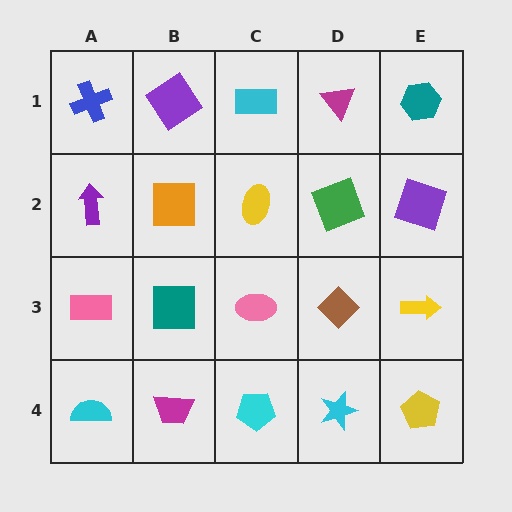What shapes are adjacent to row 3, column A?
A purple arrow (row 2, column A), a cyan semicircle (row 4, column A), a teal square (row 3, column B).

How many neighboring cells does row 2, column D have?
4.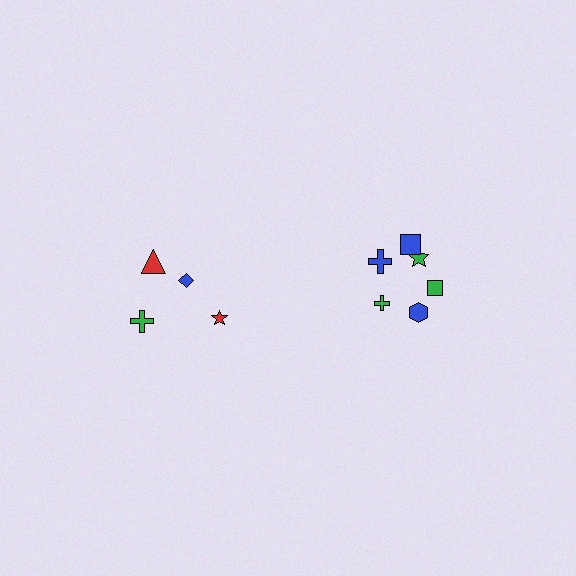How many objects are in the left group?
There are 4 objects.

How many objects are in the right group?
There are 6 objects.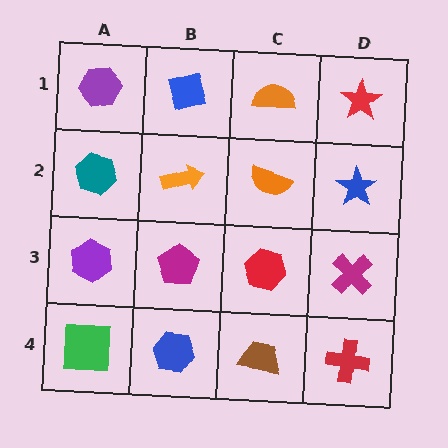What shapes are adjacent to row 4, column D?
A magenta cross (row 3, column D), a brown trapezoid (row 4, column C).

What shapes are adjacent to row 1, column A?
A teal hexagon (row 2, column A), a blue square (row 1, column B).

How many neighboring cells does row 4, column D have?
2.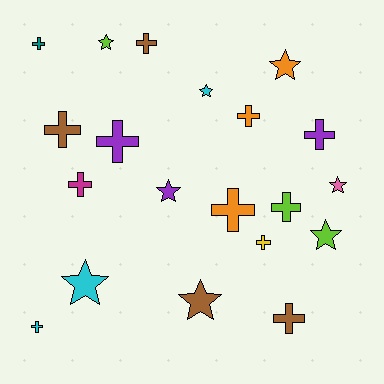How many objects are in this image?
There are 20 objects.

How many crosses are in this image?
There are 12 crosses.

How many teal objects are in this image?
There is 1 teal object.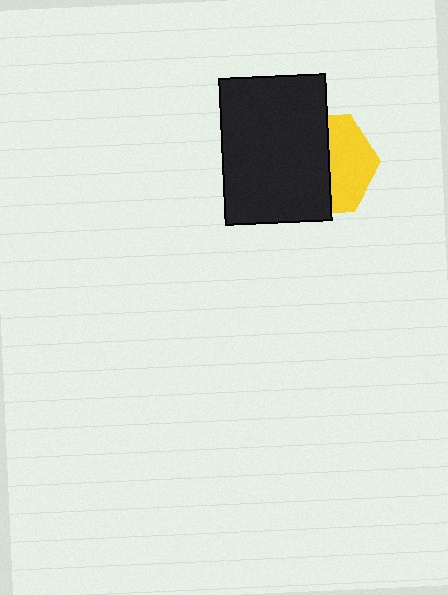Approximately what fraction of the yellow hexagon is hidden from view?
Roughly 56% of the yellow hexagon is hidden behind the black rectangle.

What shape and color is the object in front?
The object in front is a black rectangle.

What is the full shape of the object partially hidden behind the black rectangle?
The partially hidden object is a yellow hexagon.